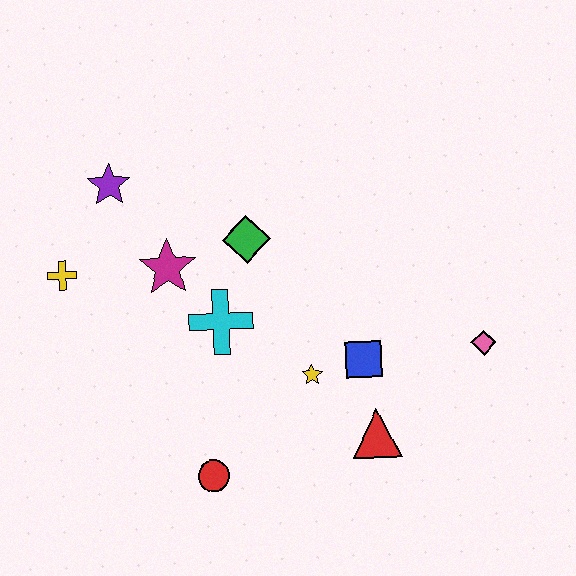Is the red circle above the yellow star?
No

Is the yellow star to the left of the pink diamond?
Yes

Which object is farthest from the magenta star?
The pink diamond is farthest from the magenta star.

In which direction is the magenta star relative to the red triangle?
The magenta star is to the left of the red triangle.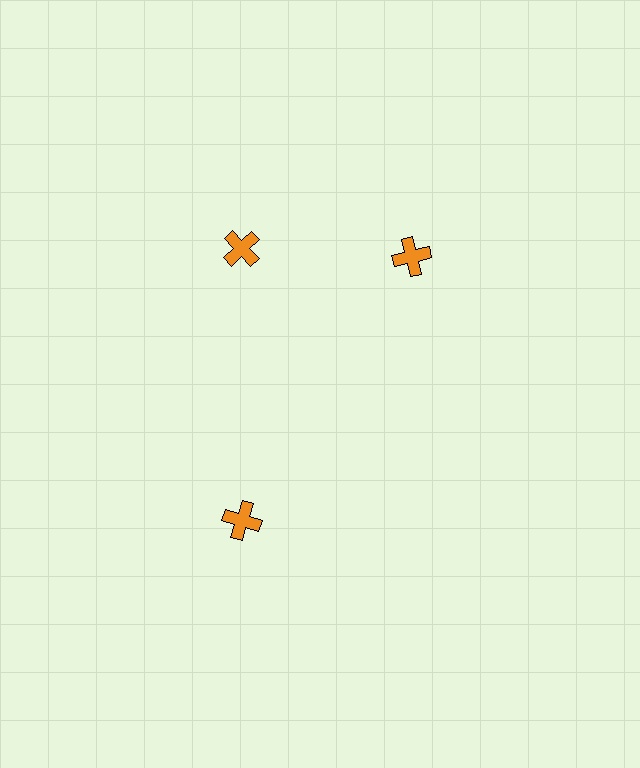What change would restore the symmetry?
The symmetry would be restored by rotating it back into even spacing with its neighbors so that all 3 crosses sit at equal angles and equal distance from the center.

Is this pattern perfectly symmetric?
No. The 3 orange crosses are arranged in a ring, but one element near the 3 o'clock position is rotated out of alignment along the ring, breaking the 3-fold rotational symmetry.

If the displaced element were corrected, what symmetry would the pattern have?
It would have 3-fold rotational symmetry — the pattern would map onto itself every 120 degrees.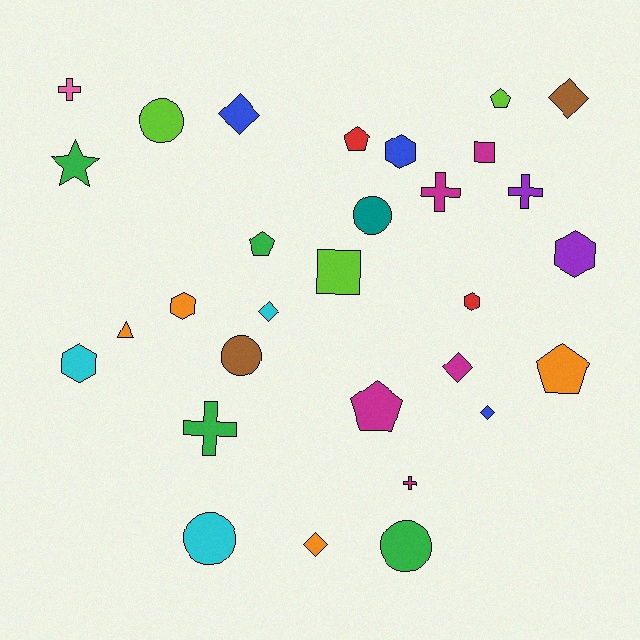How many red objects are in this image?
There are 2 red objects.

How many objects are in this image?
There are 30 objects.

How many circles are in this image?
There are 5 circles.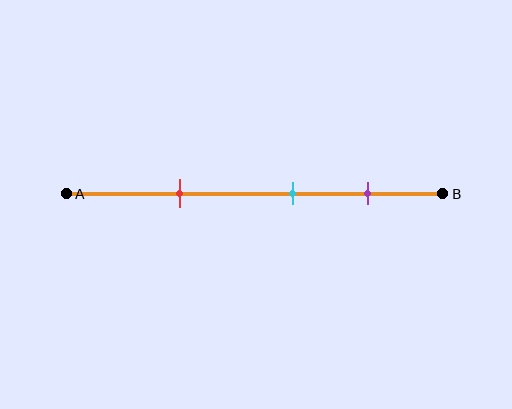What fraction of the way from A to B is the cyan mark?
The cyan mark is approximately 60% (0.6) of the way from A to B.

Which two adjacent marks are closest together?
The cyan and purple marks are the closest adjacent pair.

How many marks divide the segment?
There are 3 marks dividing the segment.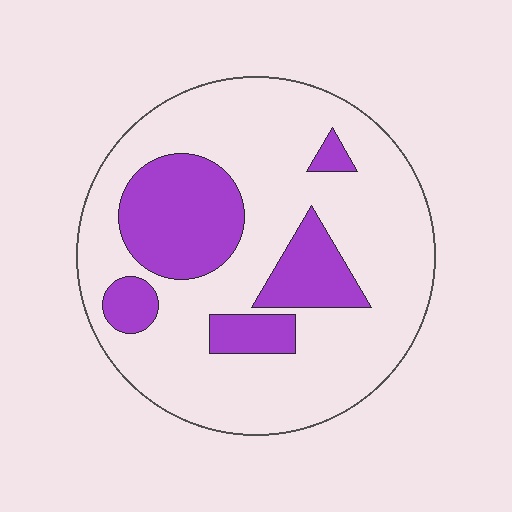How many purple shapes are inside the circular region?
5.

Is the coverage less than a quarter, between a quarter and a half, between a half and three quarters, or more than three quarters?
Between a quarter and a half.